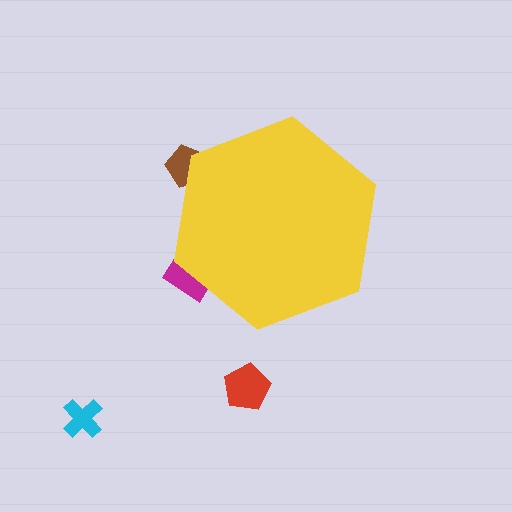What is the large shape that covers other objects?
A yellow hexagon.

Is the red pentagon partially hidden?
No, the red pentagon is fully visible.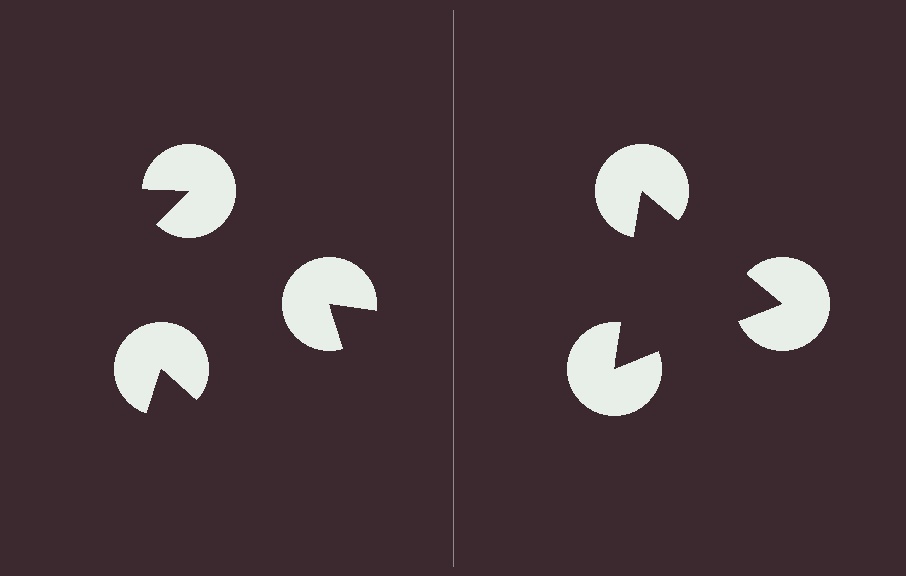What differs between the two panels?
The pac-man discs are positioned identically on both sides; only the wedge orientations differ. On the right they align to a triangle; on the left they are misaligned.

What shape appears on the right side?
An illusory triangle.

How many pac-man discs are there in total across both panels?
6 — 3 on each side.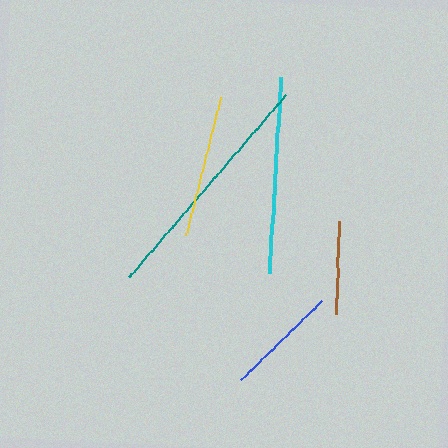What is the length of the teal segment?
The teal segment is approximately 241 pixels long.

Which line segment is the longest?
The teal line is the longest at approximately 241 pixels.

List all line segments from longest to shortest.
From longest to shortest: teal, cyan, yellow, blue, brown.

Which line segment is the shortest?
The brown line is the shortest at approximately 93 pixels.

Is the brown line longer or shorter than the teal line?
The teal line is longer than the brown line.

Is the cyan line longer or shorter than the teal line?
The teal line is longer than the cyan line.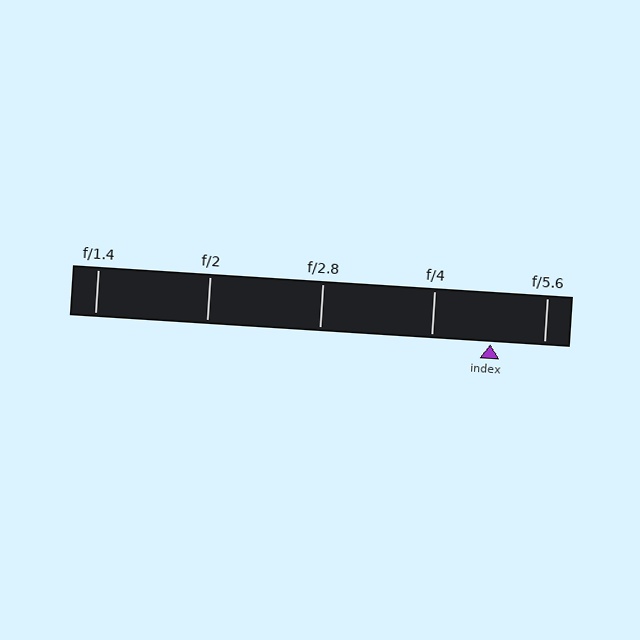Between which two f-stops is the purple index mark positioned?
The index mark is between f/4 and f/5.6.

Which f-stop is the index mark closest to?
The index mark is closest to f/5.6.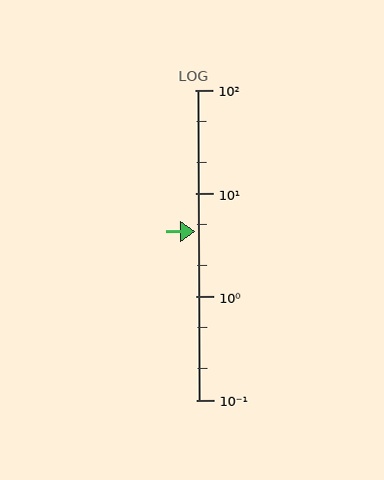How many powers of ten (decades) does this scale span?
The scale spans 3 decades, from 0.1 to 100.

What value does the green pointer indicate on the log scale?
The pointer indicates approximately 4.3.